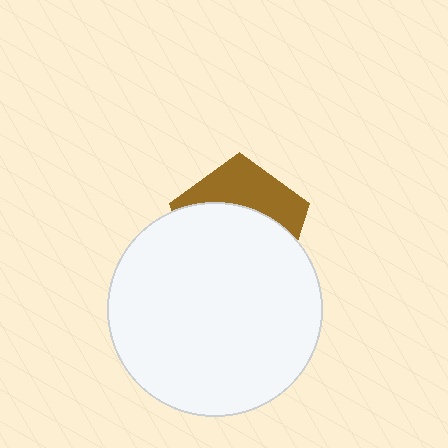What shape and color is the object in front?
The object in front is a white circle.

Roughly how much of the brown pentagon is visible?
A small part of it is visible (roughly 37%).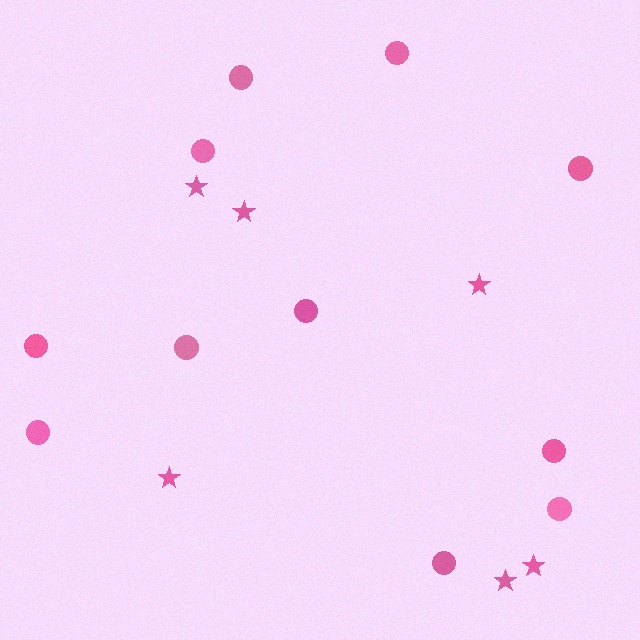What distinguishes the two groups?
There are 2 groups: one group of stars (6) and one group of circles (11).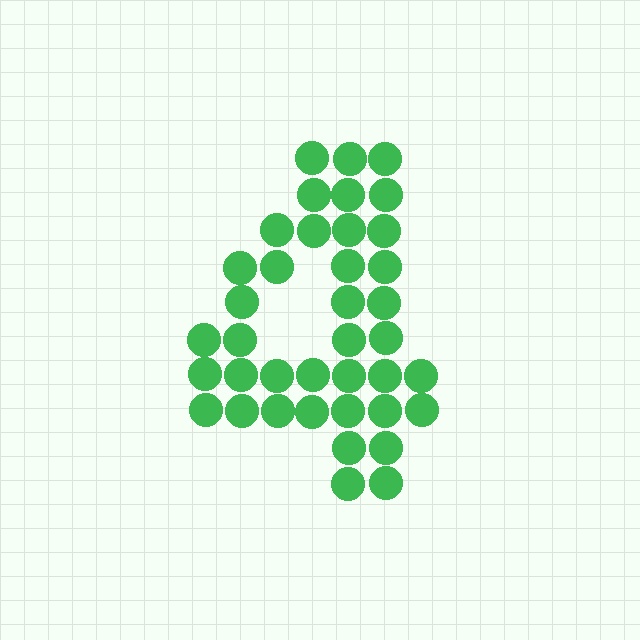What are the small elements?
The small elements are circles.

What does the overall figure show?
The overall figure shows the digit 4.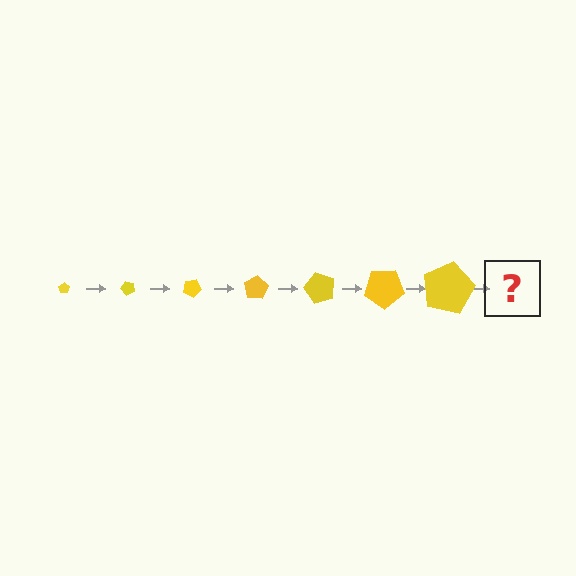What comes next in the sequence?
The next element should be a pentagon, larger than the previous one and rotated 350 degrees from the start.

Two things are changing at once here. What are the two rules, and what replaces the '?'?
The two rules are that the pentagon grows larger each step and it rotates 50 degrees each step. The '?' should be a pentagon, larger than the previous one and rotated 350 degrees from the start.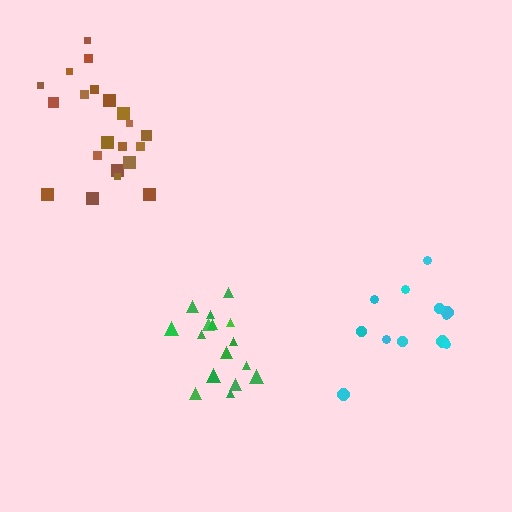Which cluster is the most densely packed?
Green.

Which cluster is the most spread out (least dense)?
Brown.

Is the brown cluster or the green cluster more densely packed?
Green.